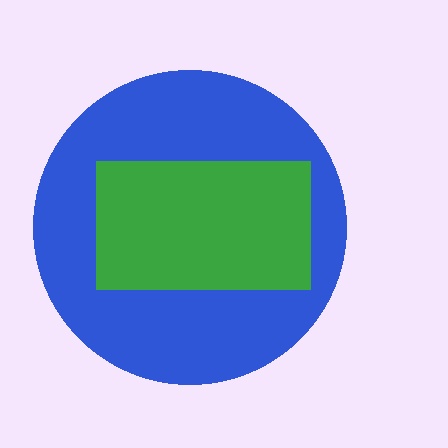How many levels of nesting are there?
2.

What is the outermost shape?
The blue circle.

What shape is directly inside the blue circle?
The green rectangle.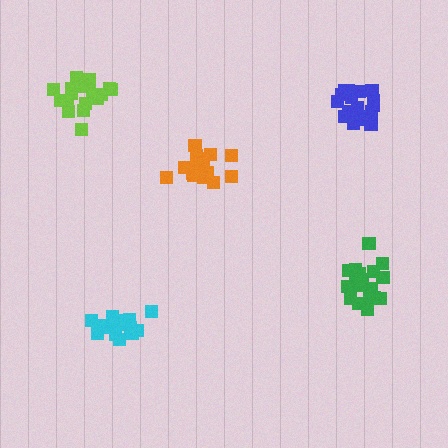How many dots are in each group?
Group 1: 17 dots, Group 2: 19 dots, Group 3: 20 dots, Group 4: 18 dots, Group 5: 18 dots (92 total).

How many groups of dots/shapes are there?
There are 5 groups.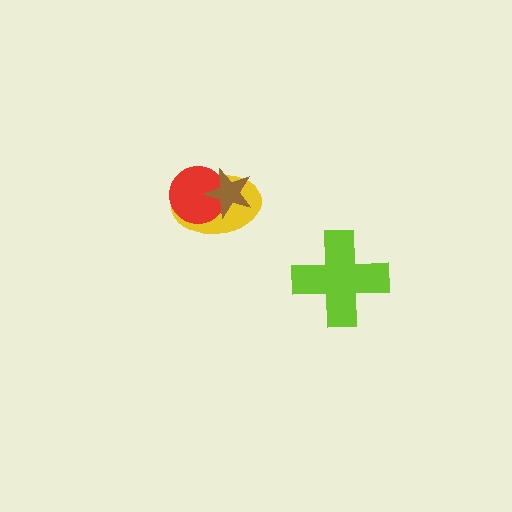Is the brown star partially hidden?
No, no other shape covers it.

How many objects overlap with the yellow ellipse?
2 objects overlap with the yellow ellipse.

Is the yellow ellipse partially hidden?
Yes, it is partially covered by another shape.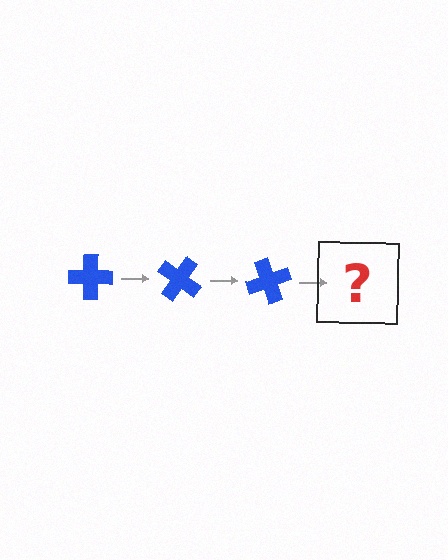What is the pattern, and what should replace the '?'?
The pattern is that the cross rotates 35 degrees each step. The '?' should be a blue cross rotated 105 degrees.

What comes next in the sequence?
The next element should be a blue cross rotated 105 degrees.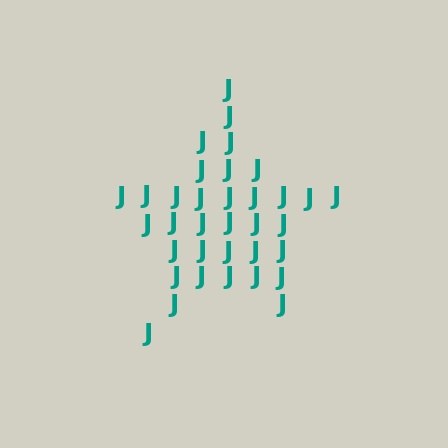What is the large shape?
The large shape is a star.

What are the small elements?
The small elements are letter J's.